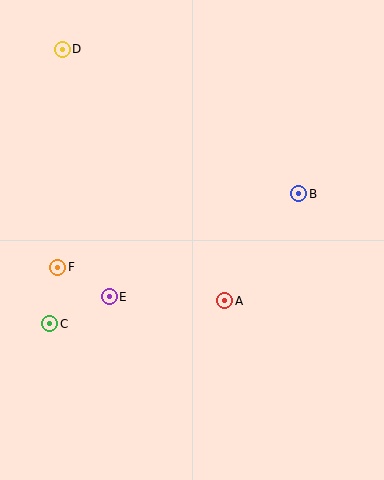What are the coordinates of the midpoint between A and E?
The midpoint between A and E is at (167, 299).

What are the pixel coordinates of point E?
Point E is at (109, 297).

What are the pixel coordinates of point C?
Point C is at (50, 324).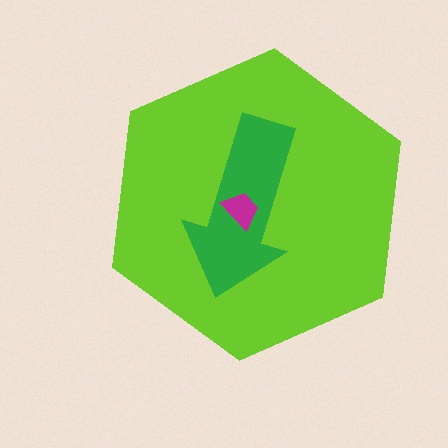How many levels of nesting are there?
3.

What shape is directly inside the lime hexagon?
The green arrow.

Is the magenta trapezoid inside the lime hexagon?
Yes.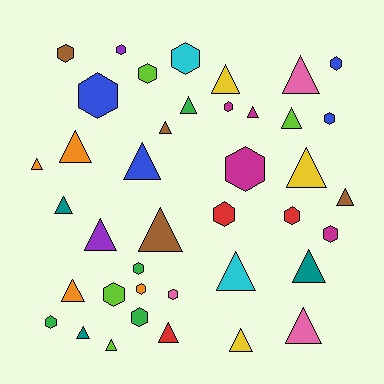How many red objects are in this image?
There are 3 red objects.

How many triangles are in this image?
There are 22 triangles.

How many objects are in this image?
There are 40 objects.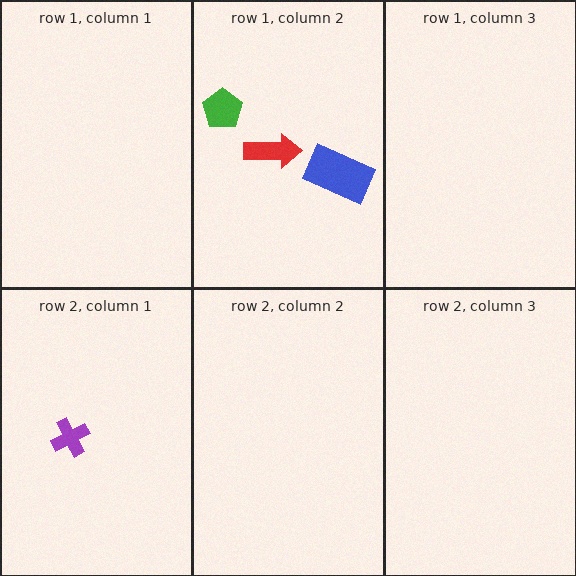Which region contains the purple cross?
The row 2, column 1 region.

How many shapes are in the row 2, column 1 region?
1.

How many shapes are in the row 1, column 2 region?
3.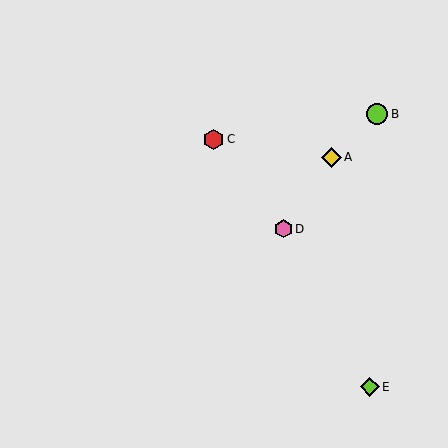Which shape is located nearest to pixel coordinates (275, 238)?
The pink hexagon (labeled D) at (283, 229) is nearest to that location.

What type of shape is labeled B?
Shape B is a lime circle.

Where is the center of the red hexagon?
The center of the red hexagon is at (214, 139).